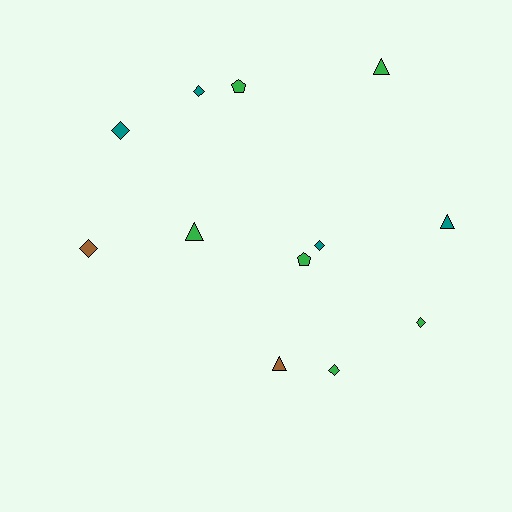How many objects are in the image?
There are 12 objects.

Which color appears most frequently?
Green, with 6 objects.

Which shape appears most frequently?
Diamond, with 6 objects.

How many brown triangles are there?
There is 1 brown triangle.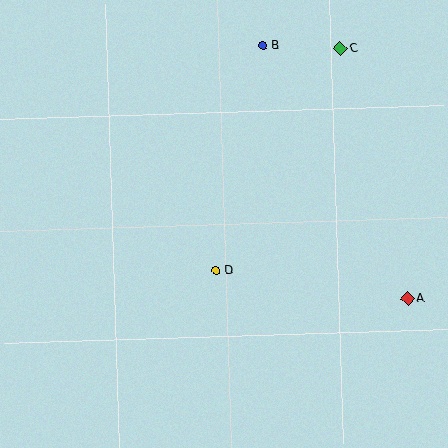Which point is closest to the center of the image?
Point D at (216, 271) is closest to the center.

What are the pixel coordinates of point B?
Point B is at (263, 45).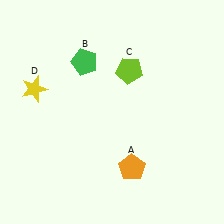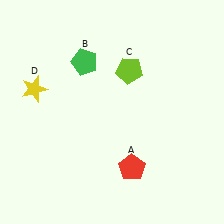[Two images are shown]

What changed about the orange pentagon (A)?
In Image 1, A is orange. In Image 2, it changed to red.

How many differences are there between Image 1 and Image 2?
There is 1 difference between the two images.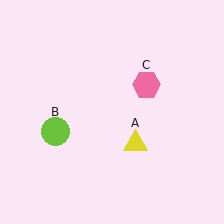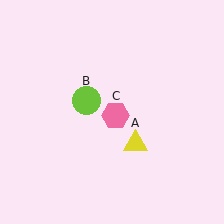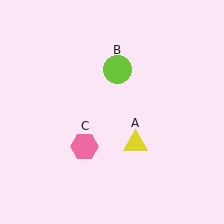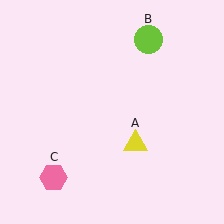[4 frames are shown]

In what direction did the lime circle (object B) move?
The lime circle (object B) moved up and to the right.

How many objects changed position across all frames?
2 objects changed position: lime circle (object B), pink hexagon (object C).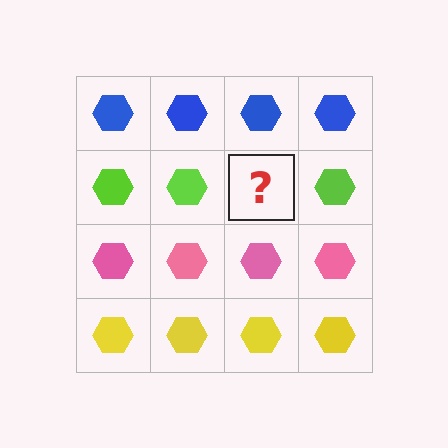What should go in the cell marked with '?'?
The missing cell should contain a lime hexagon.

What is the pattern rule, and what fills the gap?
The rule is that each row has a consistent color. The gap should be filled with a lime hexagon.